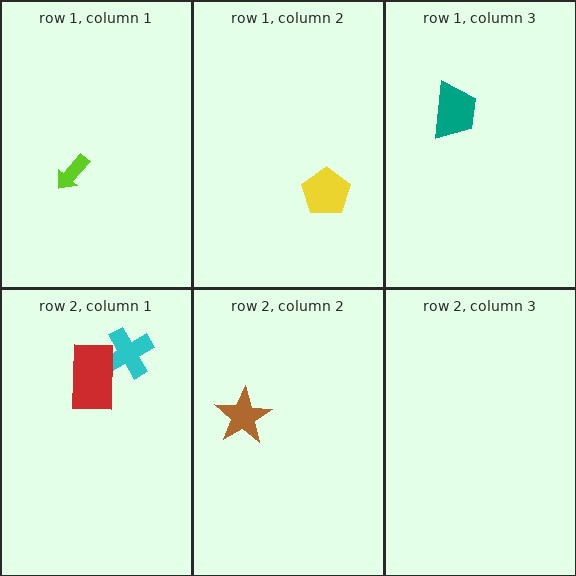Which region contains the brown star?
The row 2, column 2 region.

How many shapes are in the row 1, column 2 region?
1.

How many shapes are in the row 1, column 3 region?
1.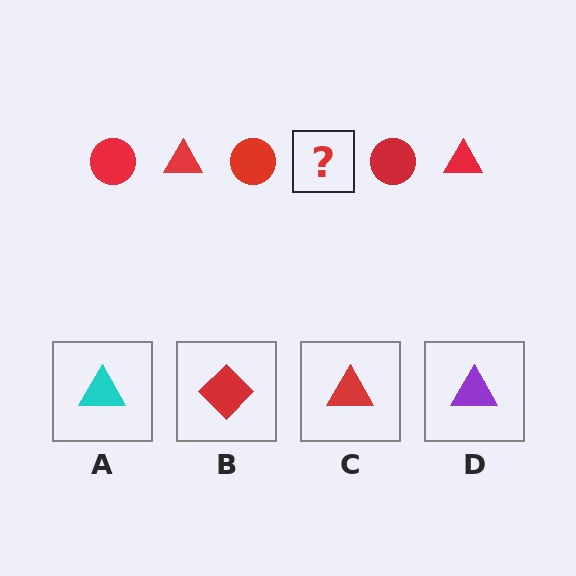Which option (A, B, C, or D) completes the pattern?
C.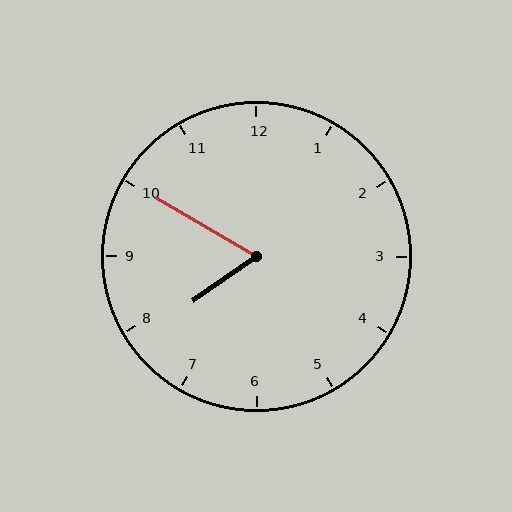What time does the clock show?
7:50.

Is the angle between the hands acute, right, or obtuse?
It is acute.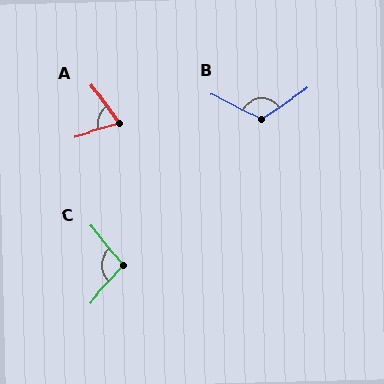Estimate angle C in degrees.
Approximately 100 degrees.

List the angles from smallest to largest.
A (71°), C (100°), B (119°).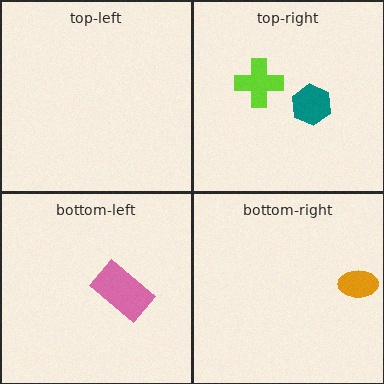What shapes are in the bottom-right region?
The orange ellipse.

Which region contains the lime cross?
The top-right region.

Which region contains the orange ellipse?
The bottom-right region.